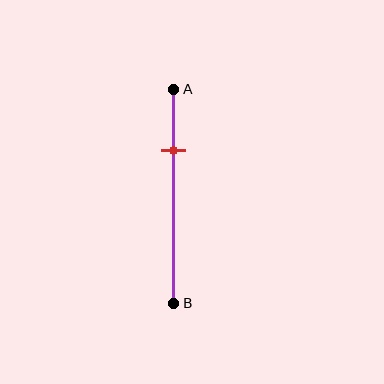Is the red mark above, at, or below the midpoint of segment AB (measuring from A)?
The red mark is above the midpoint of segment AB.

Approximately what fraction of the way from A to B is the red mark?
The red mark is approximately 30% of the way from A to B.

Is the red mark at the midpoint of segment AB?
No, the mark is at about 30% from A, not at the 50% midpoint.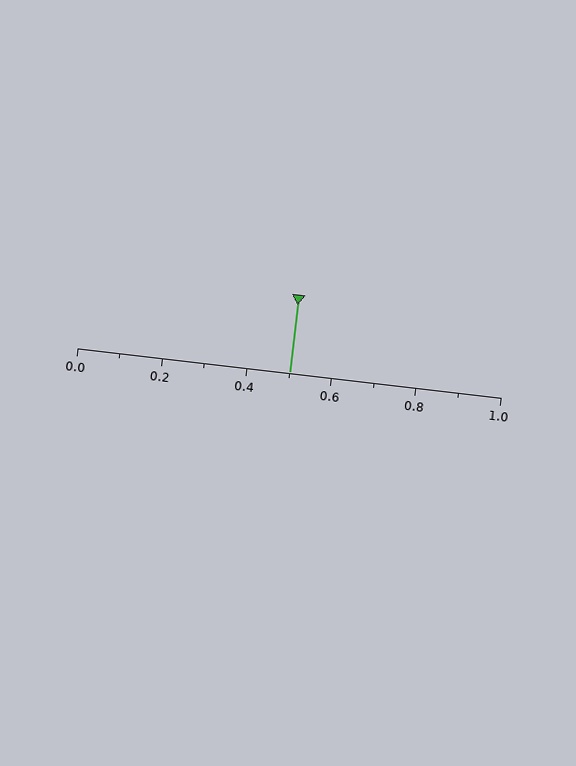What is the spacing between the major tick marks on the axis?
The major ticks are spaced 0.2 apart.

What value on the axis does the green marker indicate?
The marker indicates approximately 0.5.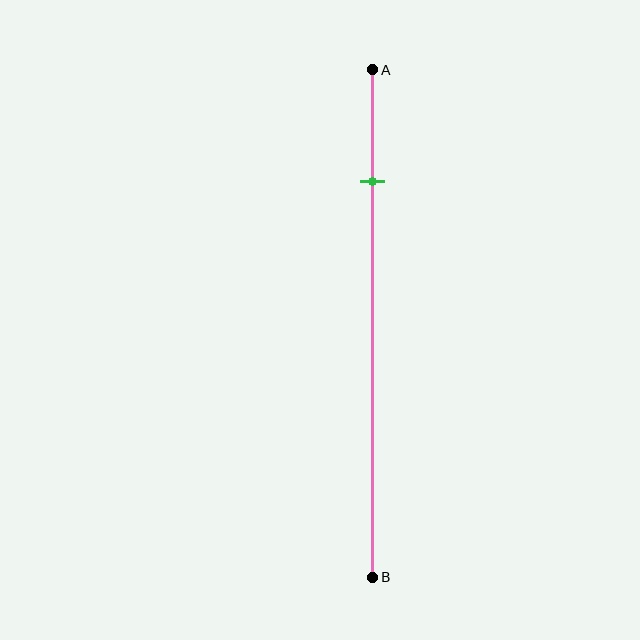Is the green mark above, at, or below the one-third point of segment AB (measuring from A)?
The green mark is above the one-third point of segment AB.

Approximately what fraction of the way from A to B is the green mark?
The green mark is approximately 20% of the way from A to B.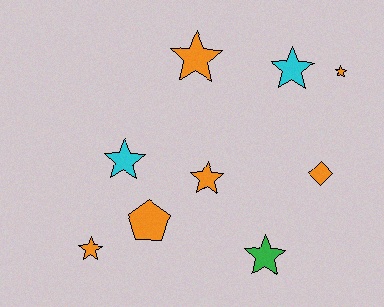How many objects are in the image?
There are 9 objects.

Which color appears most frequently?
Orange, with 6 objects.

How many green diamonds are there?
There are no green diamonds.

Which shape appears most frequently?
Star, with 7 objects.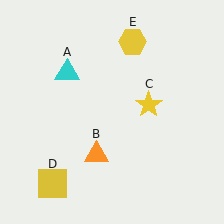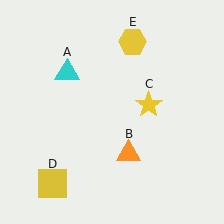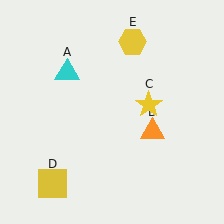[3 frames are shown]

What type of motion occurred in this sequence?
The orange triangle (object B) rotated counterclockwise around the center of the scene.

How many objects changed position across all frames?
1 object changed position: orange triangle (object B).